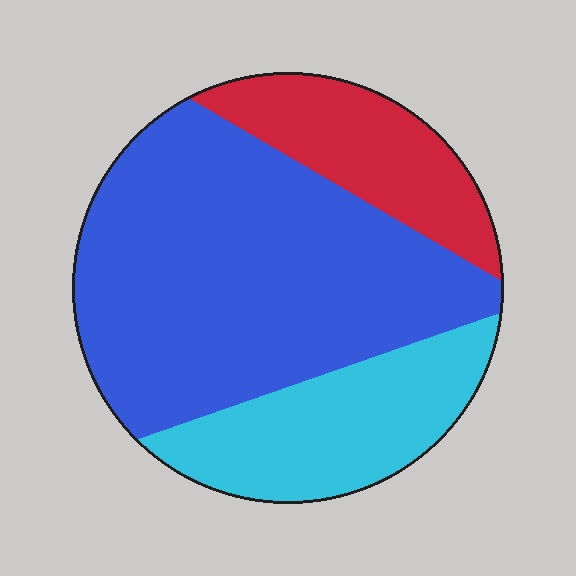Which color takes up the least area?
Red, at roughly 20%.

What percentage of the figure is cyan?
Cyan takes up between a sixth and a third of the figure.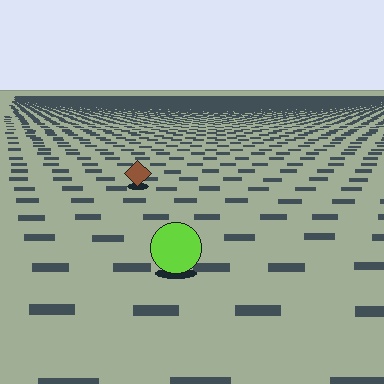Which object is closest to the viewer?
The lime circle is closest. The texture marks near it are larger and more spread out.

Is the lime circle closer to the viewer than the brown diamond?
Yes. The lime circle is closer — you can tell from the texture gradient: the ground texture is coarser near it.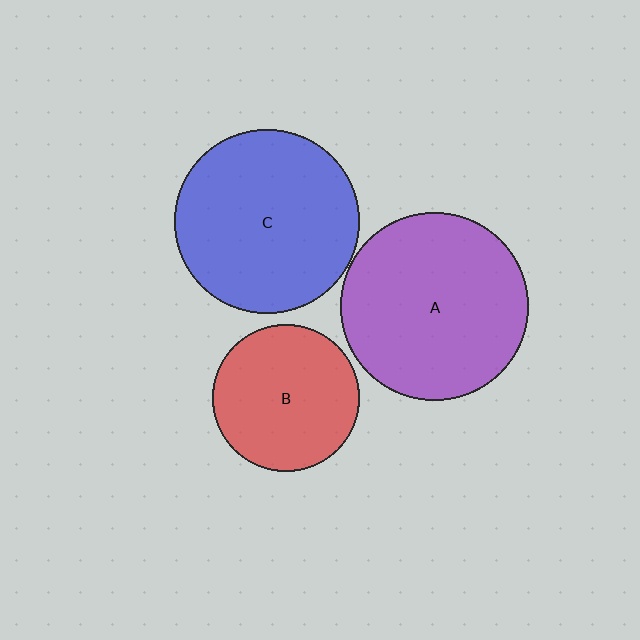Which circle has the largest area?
Circle A (purple).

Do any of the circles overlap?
No, none of the circles overlap.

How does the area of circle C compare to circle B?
Approximately 1.6 times.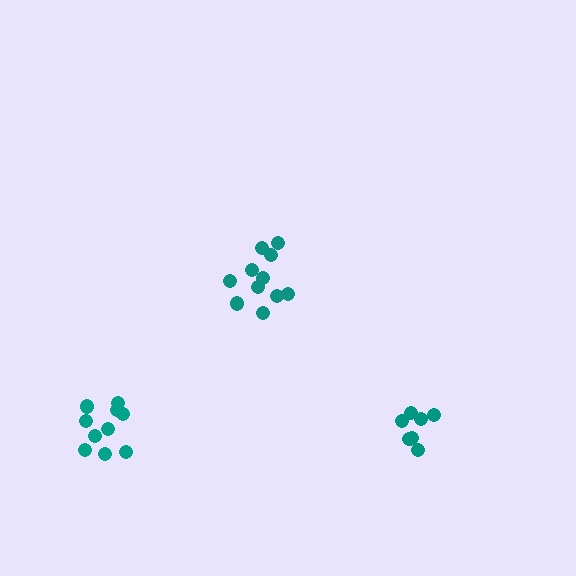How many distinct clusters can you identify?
There are 3 distinct clusters.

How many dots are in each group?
Group 1: 11 dots, Group 2: 7 dots, Group 3: 10 dots (28 total).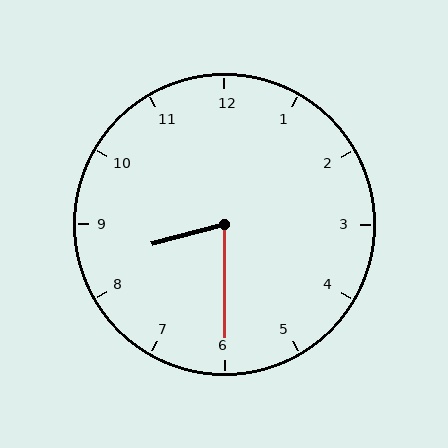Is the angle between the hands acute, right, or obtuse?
It is acute.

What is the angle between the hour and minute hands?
Approximately 75 degrees.